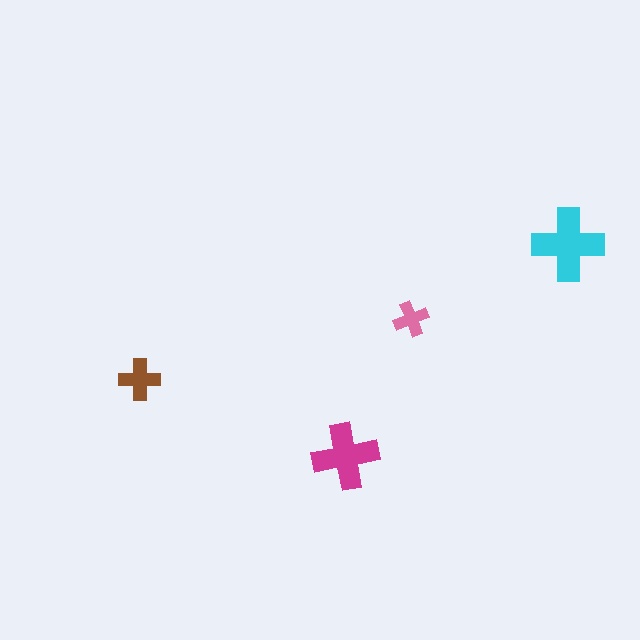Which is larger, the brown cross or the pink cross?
The brown one.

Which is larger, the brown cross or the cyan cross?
The cyan one.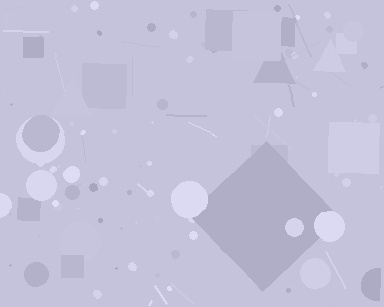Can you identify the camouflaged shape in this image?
The camouflaged shape is a diamond.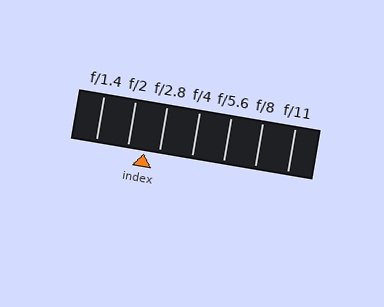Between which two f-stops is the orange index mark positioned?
The index mark is between f/2 and f/2.8.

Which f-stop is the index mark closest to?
The index mark is closest to f/2.8.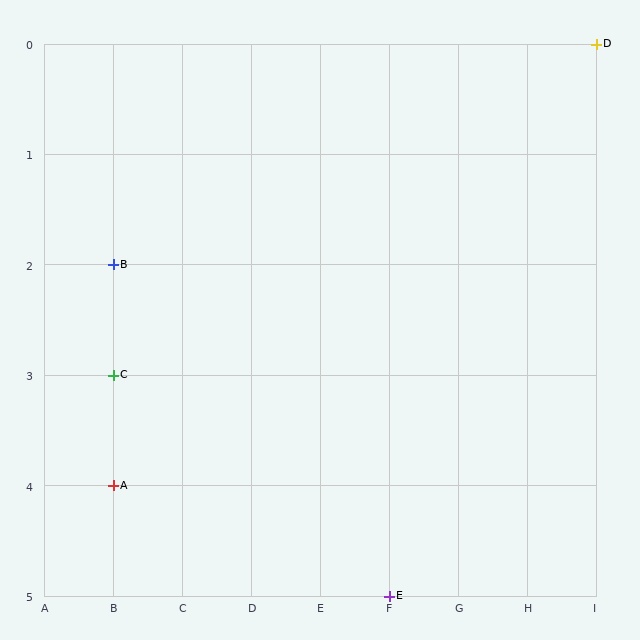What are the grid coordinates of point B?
Point B is at grid coordinates (B, 2).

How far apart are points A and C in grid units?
Points A and C are 1 row apart.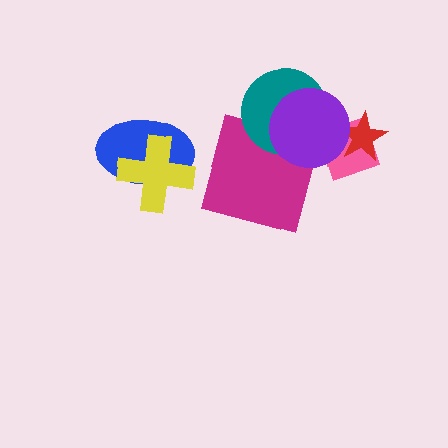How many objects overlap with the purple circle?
4 objects overlap with the purple circle.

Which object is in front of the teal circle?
The purple circle is in front of the teal circle.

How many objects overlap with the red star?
2 objects overlap with the red star.